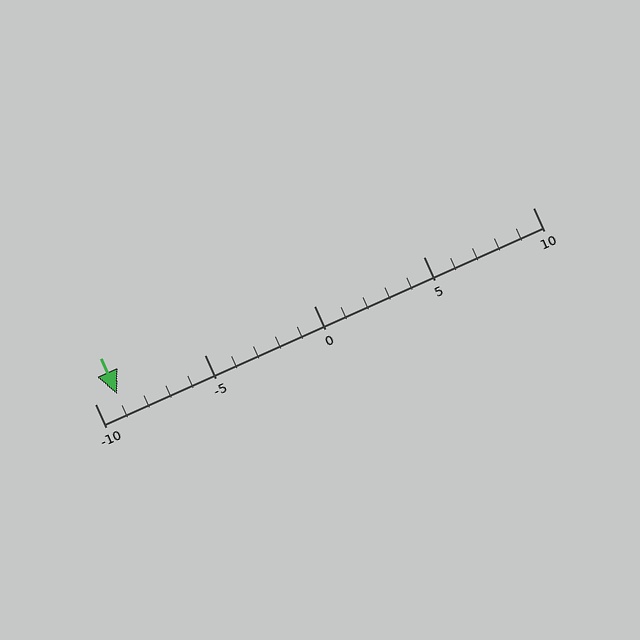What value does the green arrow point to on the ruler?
The green arrow points to approximately -9.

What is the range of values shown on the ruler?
The ruler shows values from -10 to 10.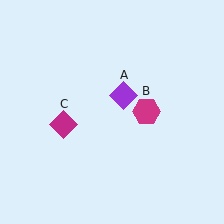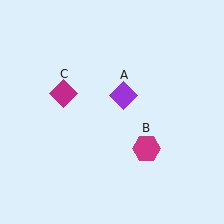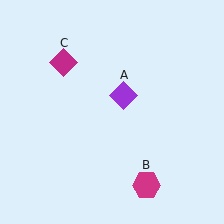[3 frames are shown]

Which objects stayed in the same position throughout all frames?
Purple diamond (object A) remained stationary.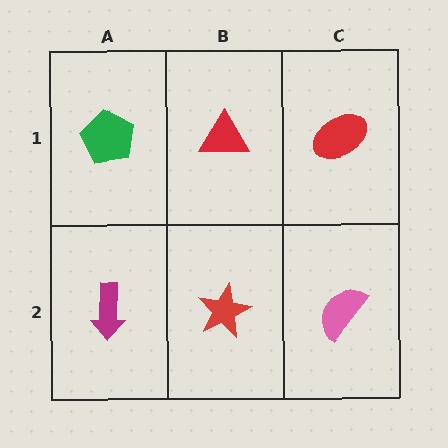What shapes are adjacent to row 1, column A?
A magenta arrow (row 2, column A), a red triangle (row 1, column B).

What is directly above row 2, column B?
A red triangle.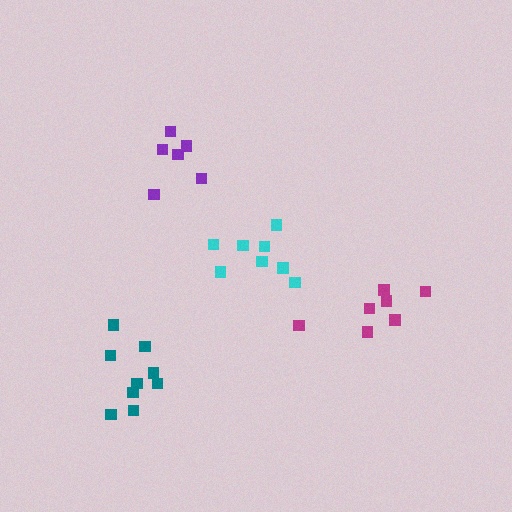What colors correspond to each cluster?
The clusters are colored: purple, magenta, teal, cyan.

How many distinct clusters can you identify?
There are 4 distinct clusters.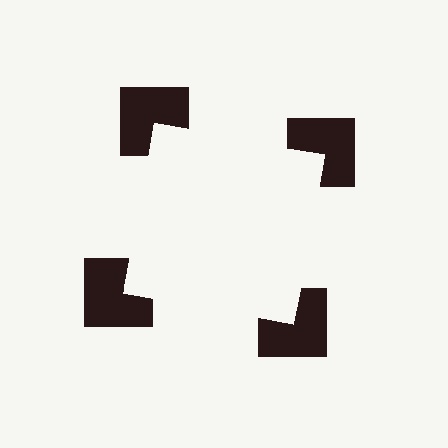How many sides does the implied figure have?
4 sides.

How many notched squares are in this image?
There are 4 — one at each vertex of the illusory square.